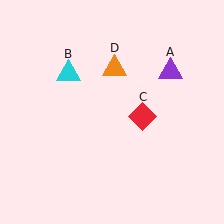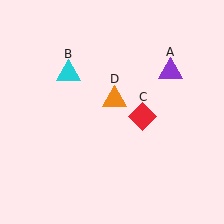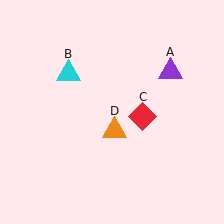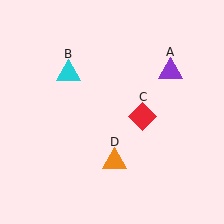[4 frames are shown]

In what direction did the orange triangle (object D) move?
The orange triangle (object D) moved down.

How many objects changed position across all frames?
1 object changed position: orange triangle (object D).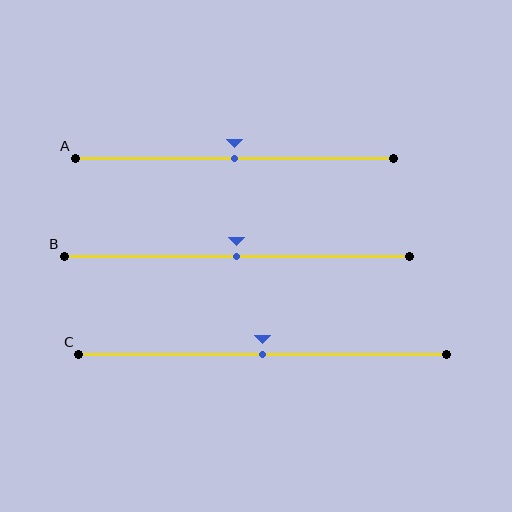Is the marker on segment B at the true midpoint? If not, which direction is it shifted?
Yes, the marker on segment B is at the true midpoint.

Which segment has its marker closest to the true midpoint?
Segment A has its marker closest to the true midpoint.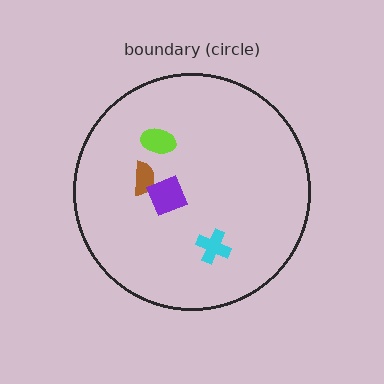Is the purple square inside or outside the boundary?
Inside.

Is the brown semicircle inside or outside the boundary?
Inside.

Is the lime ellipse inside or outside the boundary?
Inside.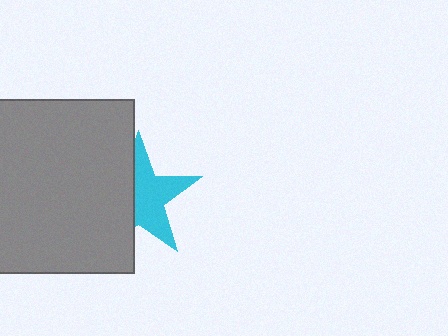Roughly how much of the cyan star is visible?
About half of it is visible (roughly 55%).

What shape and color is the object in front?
The object in front is a gray rectangle.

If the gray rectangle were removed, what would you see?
You would see the complete cyan star.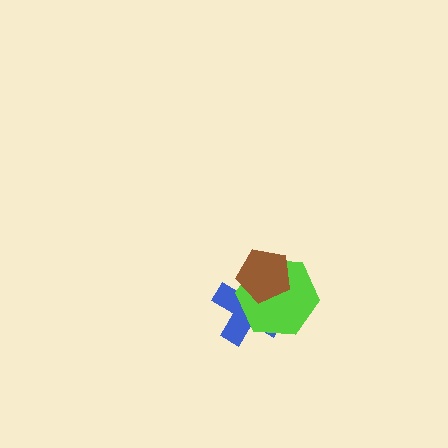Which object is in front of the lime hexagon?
The brown pentagon is in front of the lime hexagon.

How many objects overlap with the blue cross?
2 objects overlap with the blue cross.